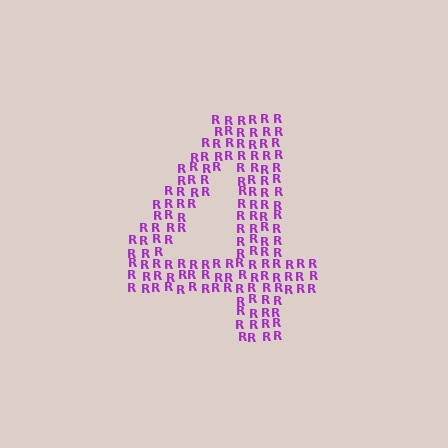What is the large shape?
The large shape is the digit 4.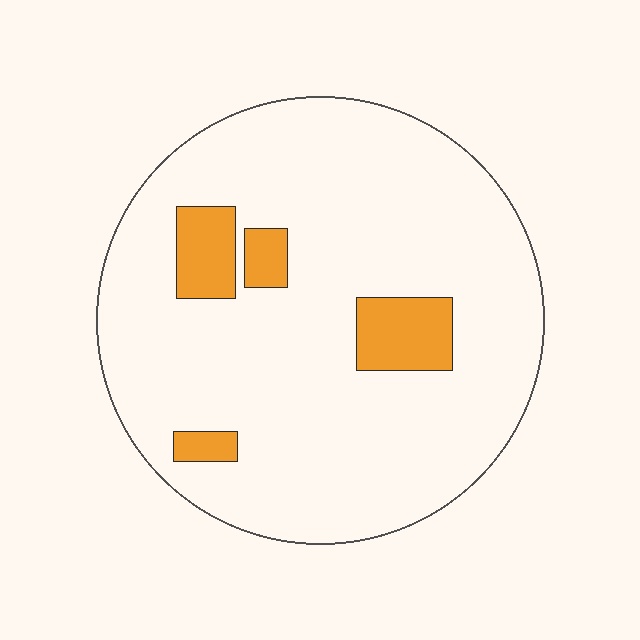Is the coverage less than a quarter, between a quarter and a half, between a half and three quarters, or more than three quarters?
Less than a quarter.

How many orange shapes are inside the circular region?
4.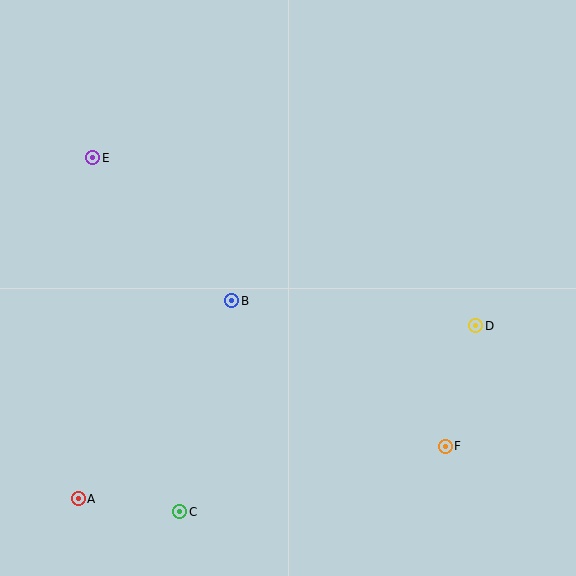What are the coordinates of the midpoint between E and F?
The midpoint between E and F is at (269, 302).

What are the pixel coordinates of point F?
Point F is at (445, 446).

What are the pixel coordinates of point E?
Point E is at (93, 158).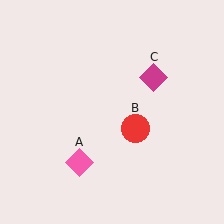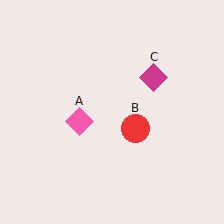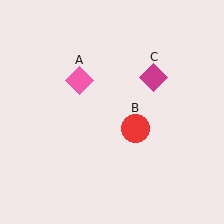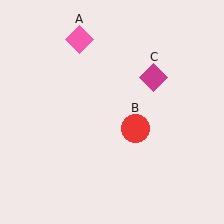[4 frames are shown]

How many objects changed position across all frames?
1 object changed position: pink diamond (object A).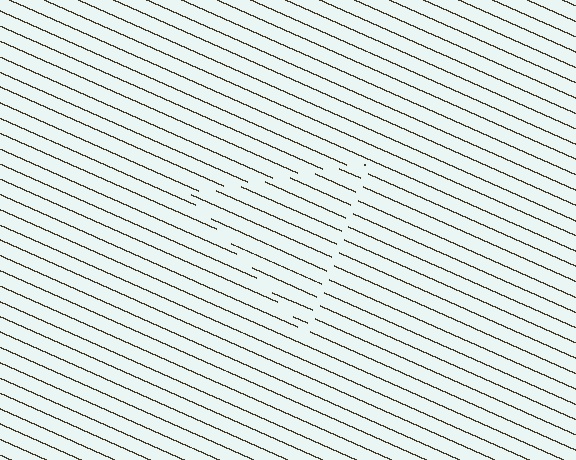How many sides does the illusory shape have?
3 sides — the line-ends trace a triangle.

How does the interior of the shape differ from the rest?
The interior of the shape contains the same grating, shifted by half a period — the contour is defined by the phase discontinuity where line-ends from the inner and outer gratings abut.